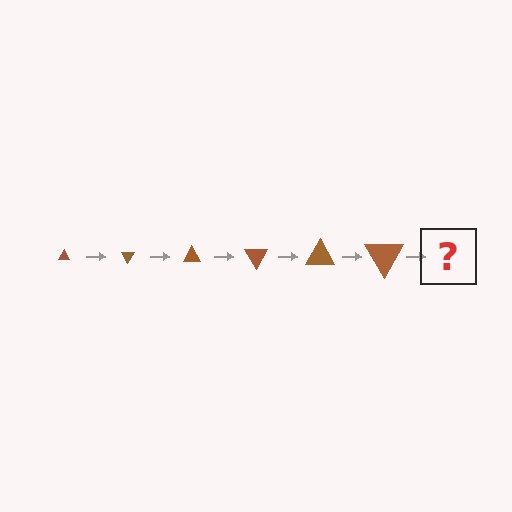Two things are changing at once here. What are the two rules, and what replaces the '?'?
The two rules are that the triangle grows larger each step and it rotates 60 degrees each step. The '?' should be a triangle, larger than the previous one and rotated 360 degrees from the start.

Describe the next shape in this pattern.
It should be a triangle, larger than the previous one and rotated 360 degrees from the start.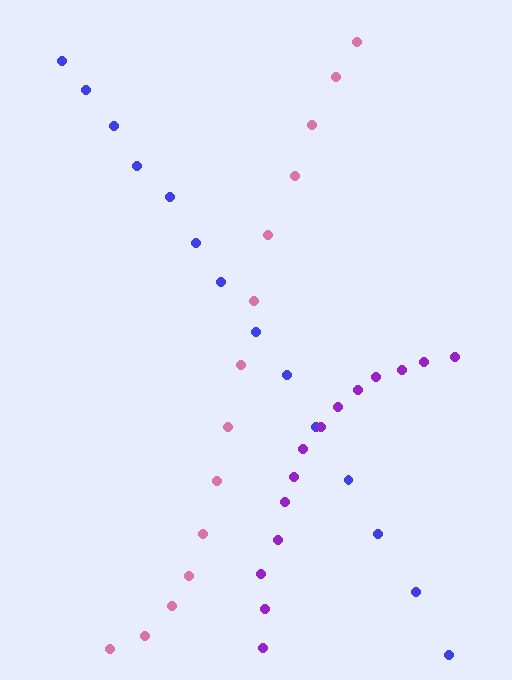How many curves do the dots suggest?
There are 3 distinct paths.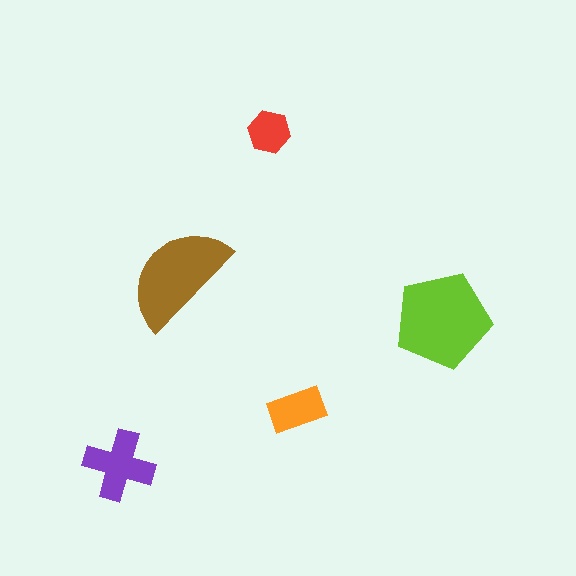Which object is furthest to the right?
The lime pentagon is rightmost.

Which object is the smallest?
The red hexagon.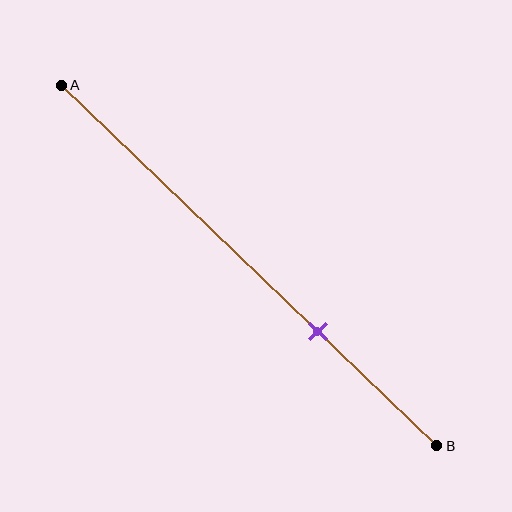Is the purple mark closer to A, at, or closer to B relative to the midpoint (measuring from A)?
The purple mark is closer to point B than the midpoint of segment AB.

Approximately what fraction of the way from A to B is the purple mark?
The purple mark is approximately 70% of the way from A to B.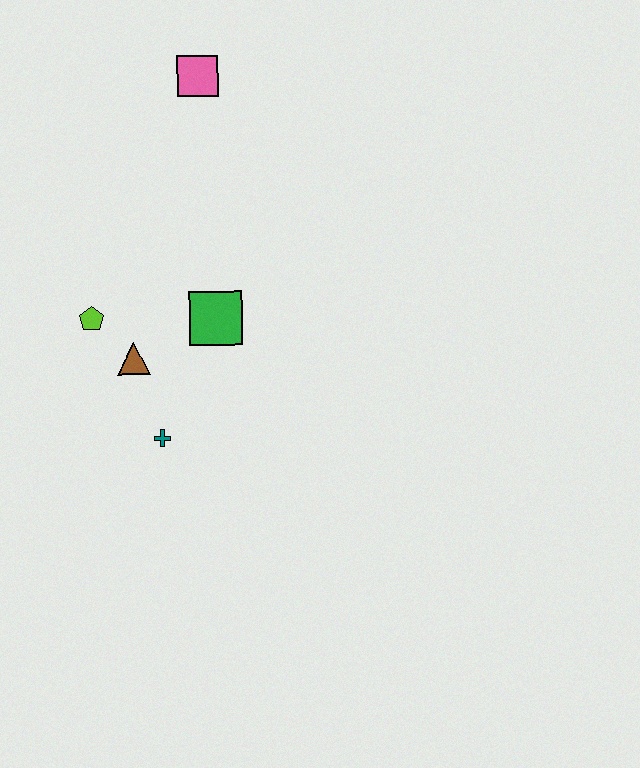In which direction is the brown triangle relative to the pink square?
The brown triangle is below the pink square.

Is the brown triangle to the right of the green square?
No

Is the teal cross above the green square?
No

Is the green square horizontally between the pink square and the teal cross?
No